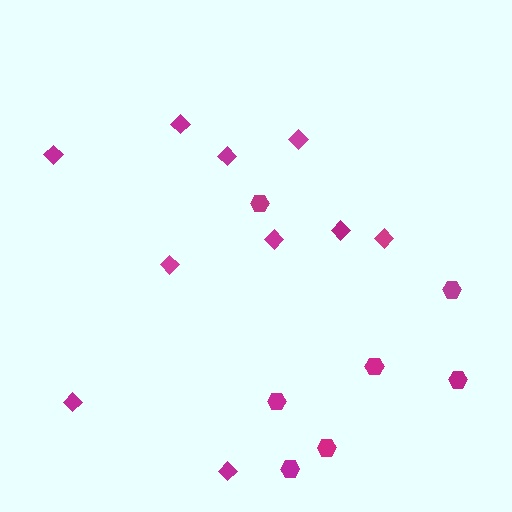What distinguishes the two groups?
There are 2 groups: one group of diamonds (10) and one group of hexagons (7).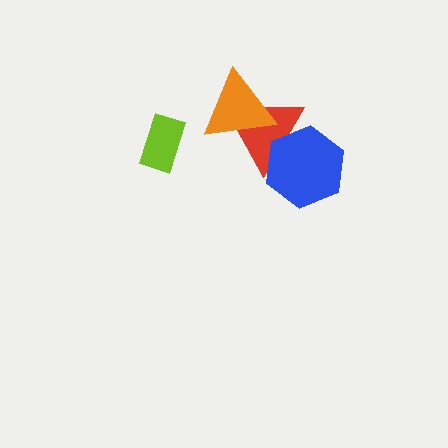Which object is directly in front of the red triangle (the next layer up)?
The orange triangle is directly in front of the red triangle.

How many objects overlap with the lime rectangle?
0 objects overlap with the lime rectangle.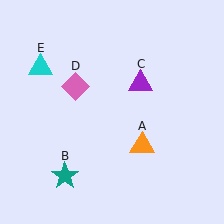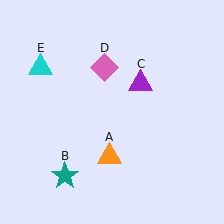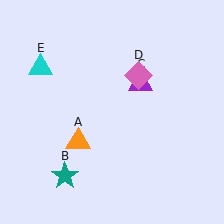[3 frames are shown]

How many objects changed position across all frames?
2 objects changed position: orange triangle (object A), pink diamond (object D).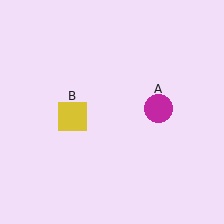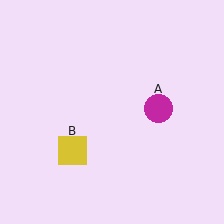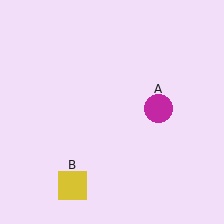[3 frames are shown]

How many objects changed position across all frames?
1 object changed position: yellow square (object B).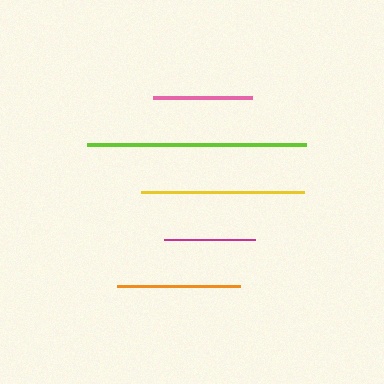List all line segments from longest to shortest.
From longest to shortest: lime, yellow, orange, pink, magenta.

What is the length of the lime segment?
The lime segment is approximately 219 pixels long.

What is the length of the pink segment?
The pink segment is approximately 99 pixels long.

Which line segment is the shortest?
The magenta line is the shortest at approximately 91 pixels.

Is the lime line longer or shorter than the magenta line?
The lime line is longer than the magenta line.